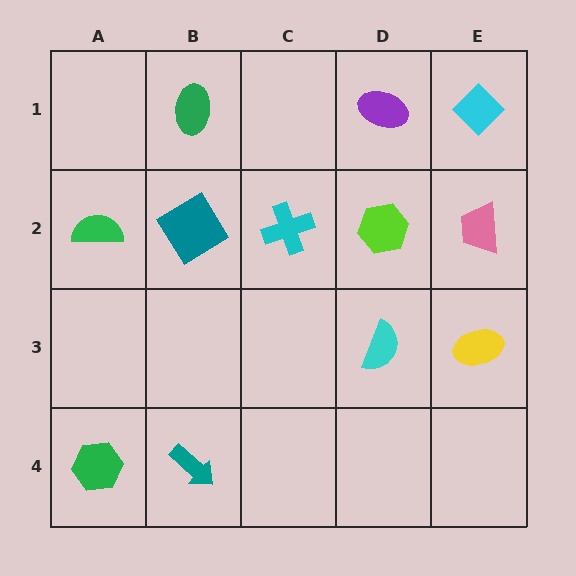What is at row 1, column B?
A green ellipse.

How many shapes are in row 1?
3 shapes.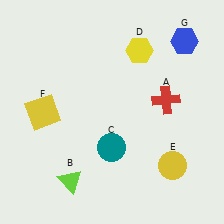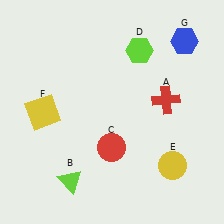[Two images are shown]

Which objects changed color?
C changed from teal to red. D changed from yellow to lime.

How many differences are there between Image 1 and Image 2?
There are 2 differences between the two images.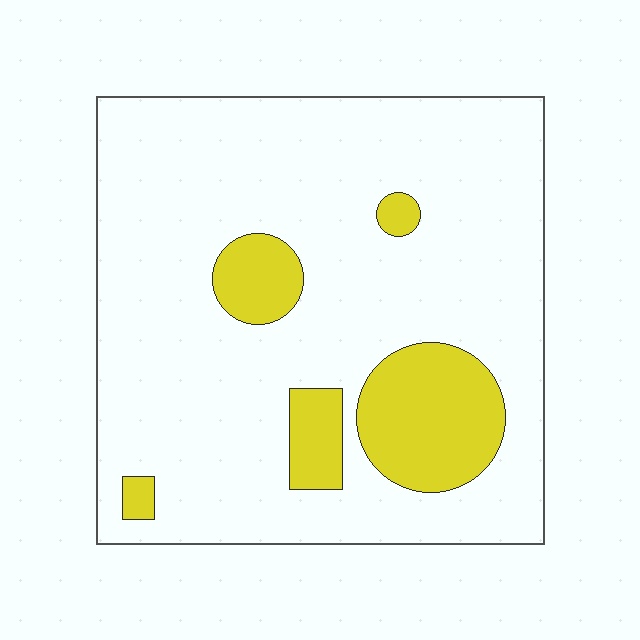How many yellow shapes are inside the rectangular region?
5.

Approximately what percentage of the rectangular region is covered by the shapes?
Approximately 15%.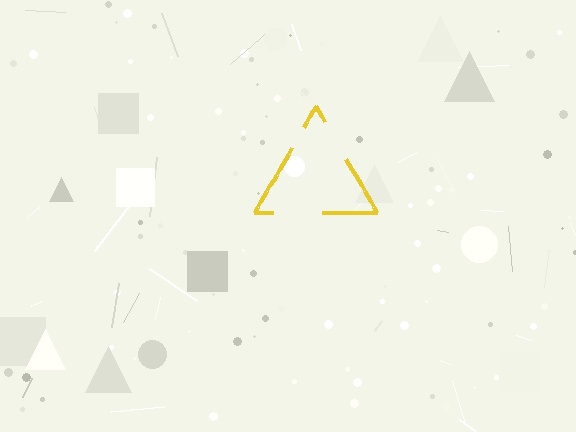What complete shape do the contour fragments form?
The contour fragments form a triangle.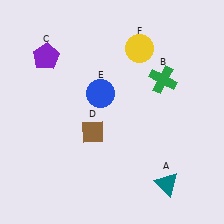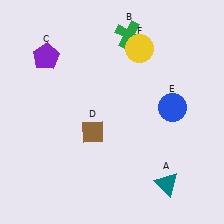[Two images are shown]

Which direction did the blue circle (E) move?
The blue circle (E) moved right.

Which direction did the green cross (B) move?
The green cross (B) moved up.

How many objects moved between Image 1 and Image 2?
2 objects moved between the two images.